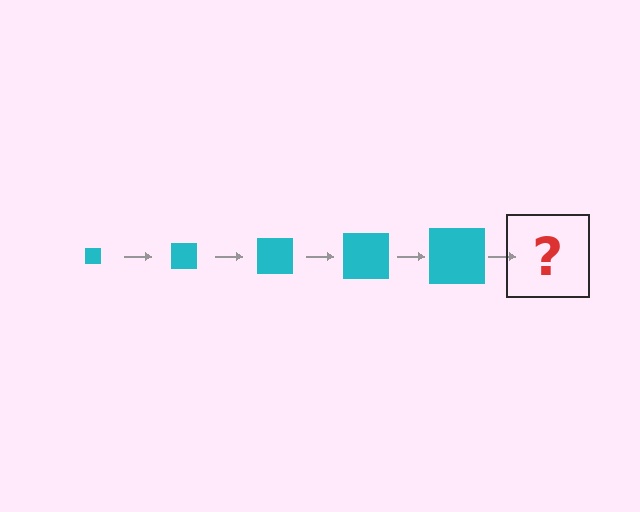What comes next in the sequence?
The next element should be a cyan square, larger than the previous one.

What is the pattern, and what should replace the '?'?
The pattern is that the square gets progressively larger each step. The '?' should be a cyan square, larger than the previous one.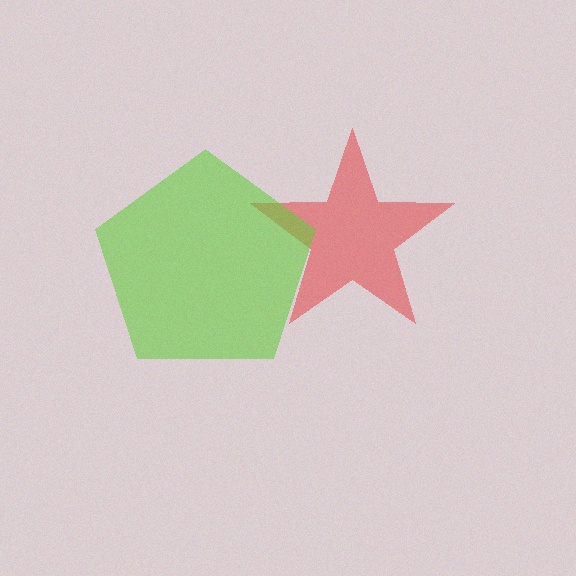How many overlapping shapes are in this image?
There are 2 overlapping shapes in the image.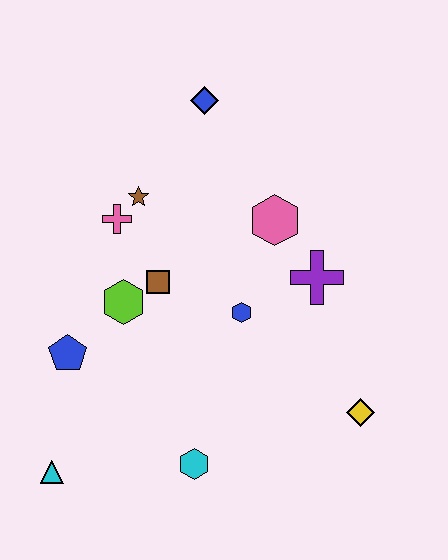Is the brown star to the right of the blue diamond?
No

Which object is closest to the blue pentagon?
The lime hexagon is closest to the blue pentagon.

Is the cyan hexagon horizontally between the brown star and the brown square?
No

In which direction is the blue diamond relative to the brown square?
The blue diamond is above the brown square.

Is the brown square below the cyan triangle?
No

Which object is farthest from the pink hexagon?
The cyan triangle is farthest from the pink hexagon.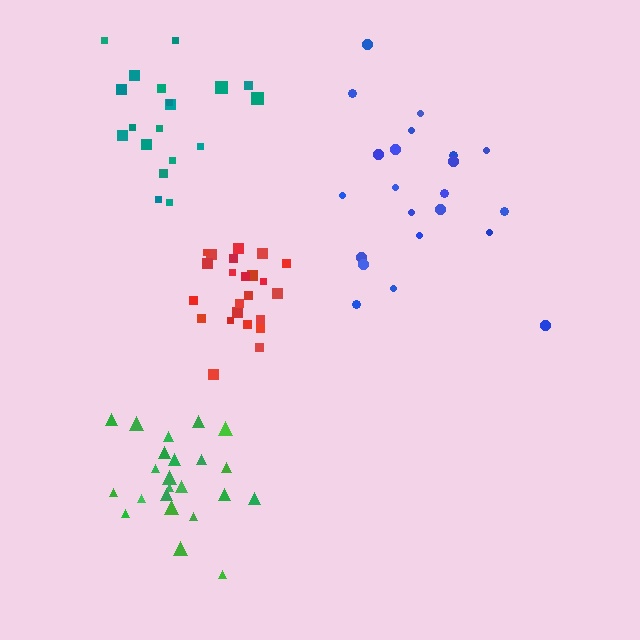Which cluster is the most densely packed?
Red.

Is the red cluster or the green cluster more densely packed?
Red.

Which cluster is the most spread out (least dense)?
Blue.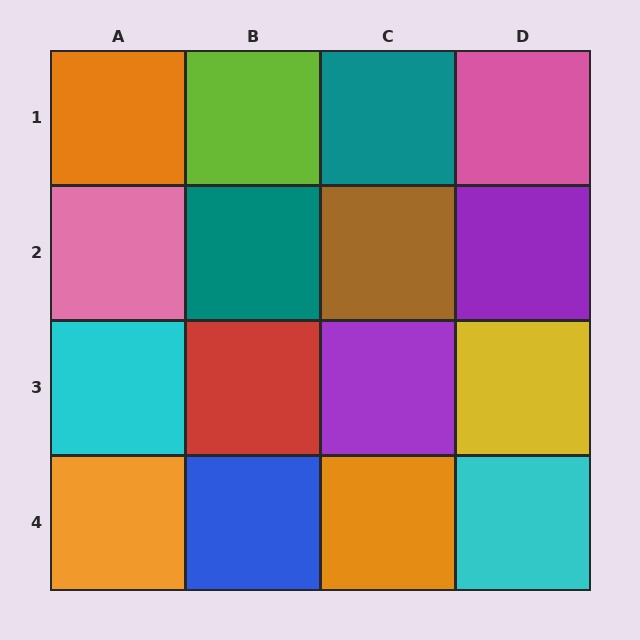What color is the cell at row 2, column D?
Purple.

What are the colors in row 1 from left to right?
Orange, lime, teal, pink.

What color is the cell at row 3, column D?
Yellow.